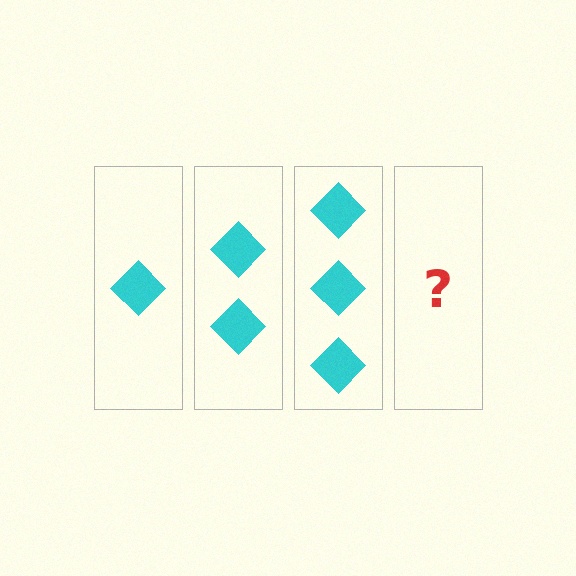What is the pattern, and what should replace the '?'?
The pattern is that each step adds one more diamond. The '?' should be 4 diamonds.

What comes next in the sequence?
The next element should be 4 diamonds.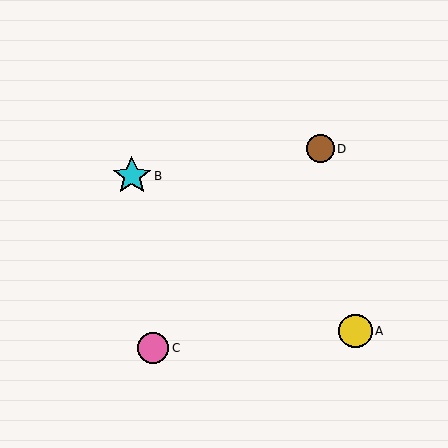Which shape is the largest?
The cyan star (labeled B) is the largest.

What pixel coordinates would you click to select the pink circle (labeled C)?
Click at (153, 348) to select the pink circle C.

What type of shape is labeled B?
Shape B is a cyan star.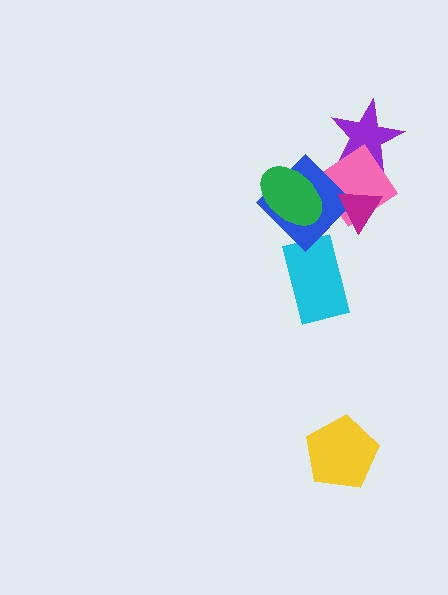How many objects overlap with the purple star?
1 object overlaps with the purple star.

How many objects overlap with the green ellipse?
2 objects overlap with the green ellipse.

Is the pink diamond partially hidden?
Yes, it is partially covered by another shape.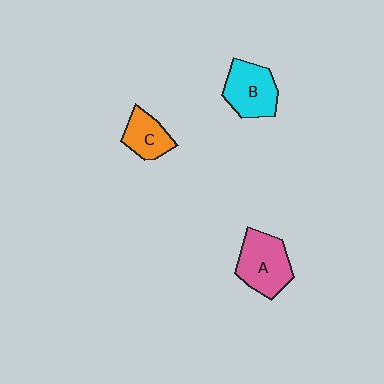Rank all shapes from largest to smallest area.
From largest to smallest: A (pink), B (cyan), C (orange).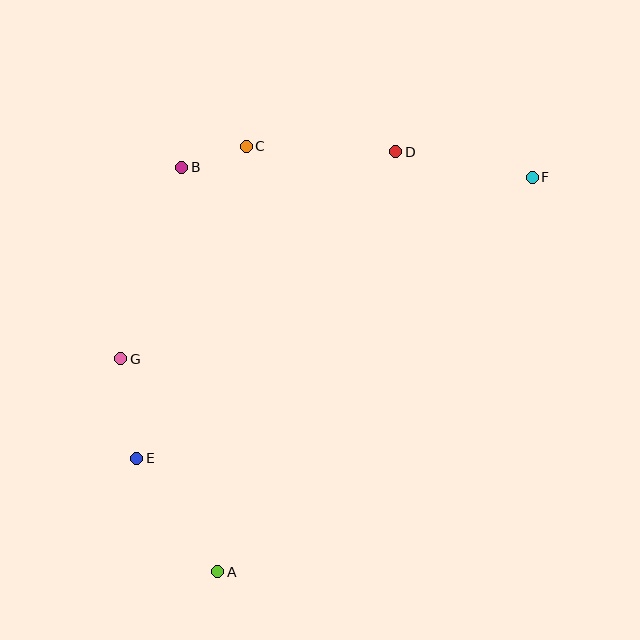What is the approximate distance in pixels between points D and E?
The distance between D and E is approximately 401 pixels.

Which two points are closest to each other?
Points B and C are closest to each other.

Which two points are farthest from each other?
Points A and F are farthest from each other.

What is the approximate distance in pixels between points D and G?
The distance between D and G is approximately 344 pixels.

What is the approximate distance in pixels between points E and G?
The distance between E and G is approximately 100 pixels.